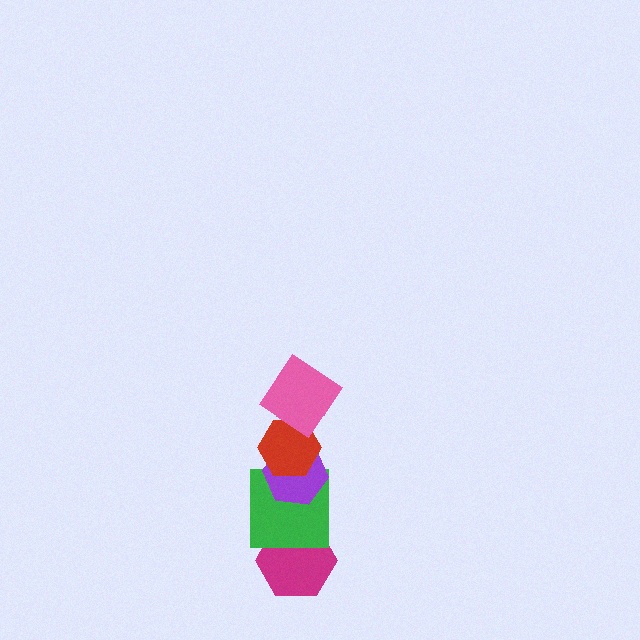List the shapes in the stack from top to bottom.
From top to bottom: the pink diamond, the red hexagon, the purple hexagon, the green square, the magenta hexagon.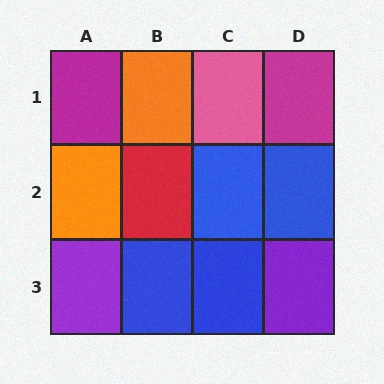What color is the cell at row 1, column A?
Magenta.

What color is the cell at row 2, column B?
Red.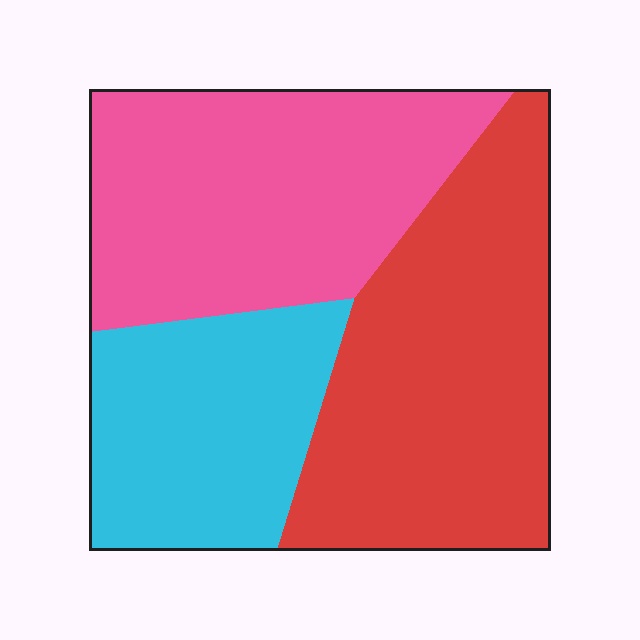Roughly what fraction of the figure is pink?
Pink takes up about three eighths (3/8) of the figure.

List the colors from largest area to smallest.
From largest to smallest: red, pink, cyan.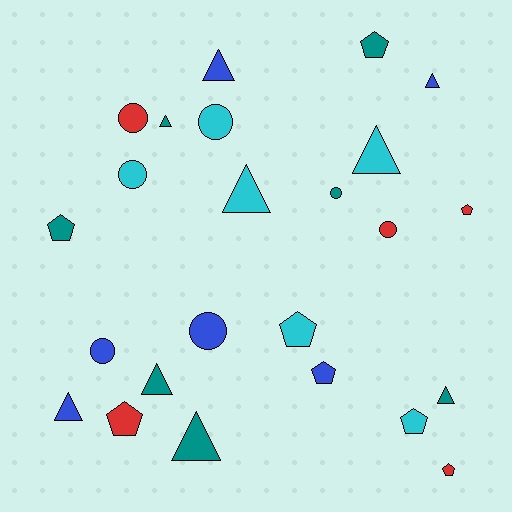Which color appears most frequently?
Teal, with 7 objects.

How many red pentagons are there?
There are 3 red pentagons.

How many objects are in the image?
There are 24 objects.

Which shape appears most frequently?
Triangle, with 9 objects.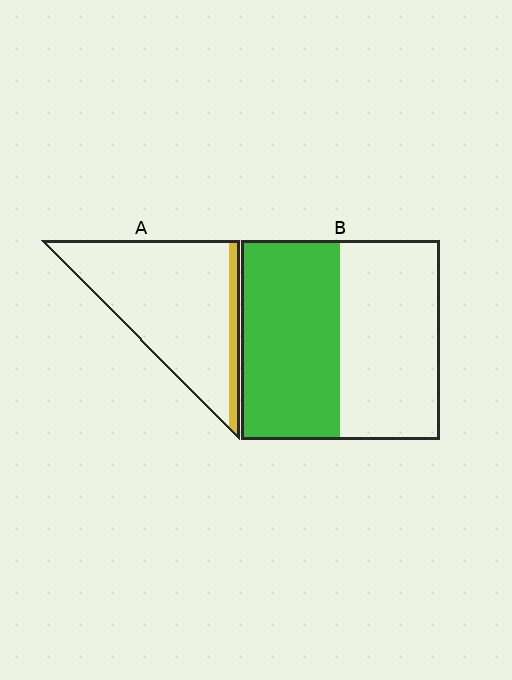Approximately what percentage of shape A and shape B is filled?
A is approximately 10% and B is approximately 50%.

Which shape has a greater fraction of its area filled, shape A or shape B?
Shape B.